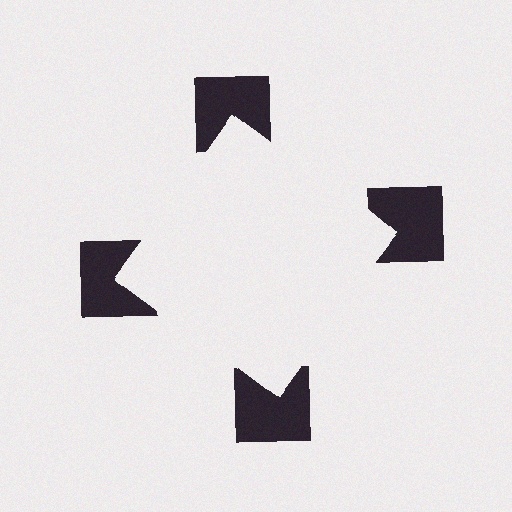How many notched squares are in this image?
There are 4 — one at each vertex of the illusory square.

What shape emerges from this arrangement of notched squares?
An illusory square — its edges are inferred from the aligned wedge cuts in the notched squares, not physically drawn.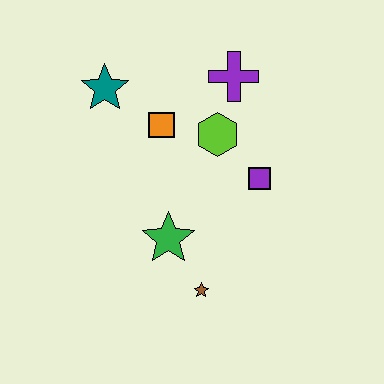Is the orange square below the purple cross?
Yes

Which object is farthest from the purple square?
The teal star is farthest from the purple square.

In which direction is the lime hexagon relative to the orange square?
The lime hexagon is to the right of the orange square.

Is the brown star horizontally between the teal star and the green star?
No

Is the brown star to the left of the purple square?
Yes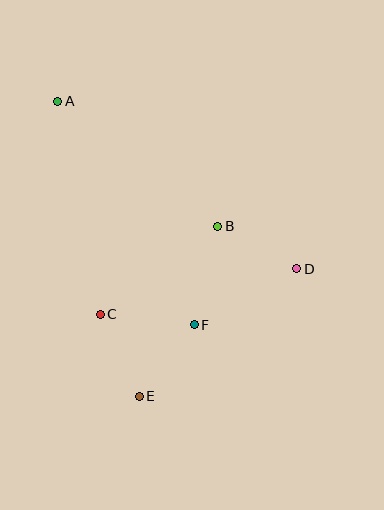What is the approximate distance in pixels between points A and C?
The distance between A and C is approximately 217 pixels.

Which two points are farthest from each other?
Points A and E are farthest from each other.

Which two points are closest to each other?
Points B and D are closest to each other.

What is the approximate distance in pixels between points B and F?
The distance between B and F is approximately 101 pixels.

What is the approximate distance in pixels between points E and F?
The distance between E and F is approximately 90 pixels.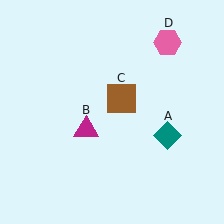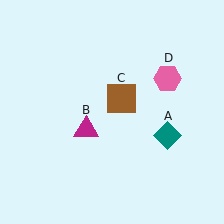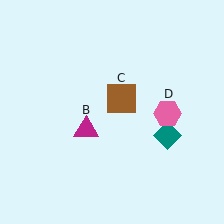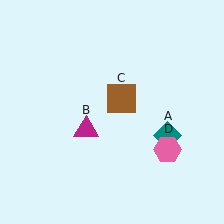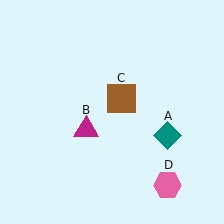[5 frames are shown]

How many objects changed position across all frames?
1 object changed position: pink hexagon (object D).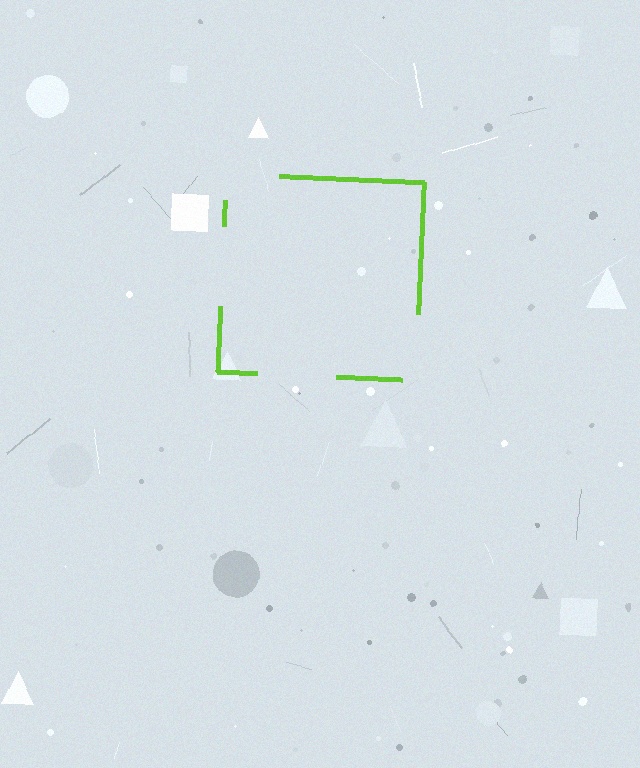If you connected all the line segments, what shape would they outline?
They would outline a square.